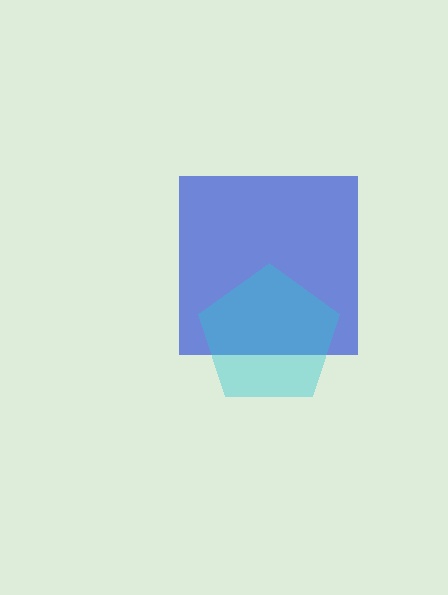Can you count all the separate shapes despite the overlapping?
Yes, there are 2 separate shapes.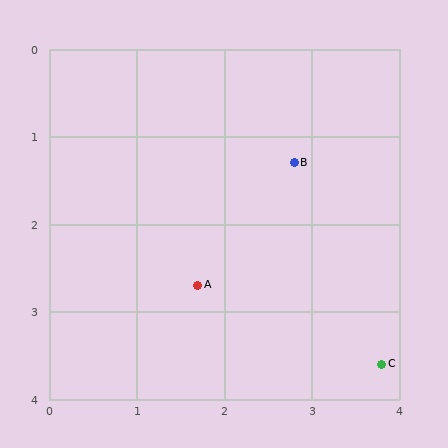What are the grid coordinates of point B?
Point B is at approximately (2.8, 1.3).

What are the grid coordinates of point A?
Point A is at approximately (1.7, 2.7).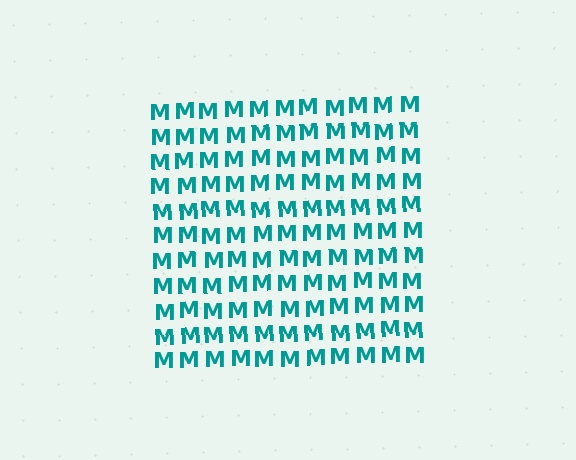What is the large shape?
The large shape is a square.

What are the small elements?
The small elements are letter M's.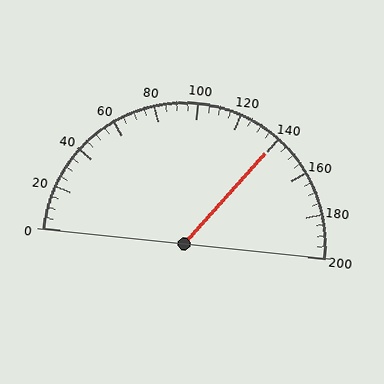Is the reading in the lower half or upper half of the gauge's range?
The reading is in the upper half of the range (0 to 200).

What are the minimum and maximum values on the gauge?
The gauge ranges from 0 to 200.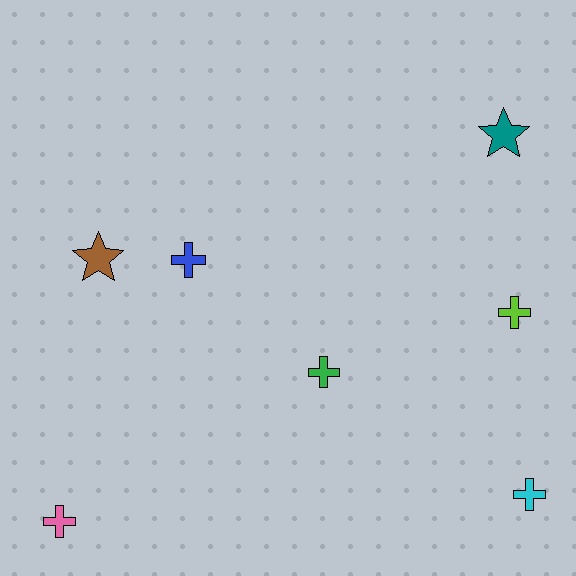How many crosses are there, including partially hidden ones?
There are 5 crosses.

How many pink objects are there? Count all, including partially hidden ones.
There is 1 pink object.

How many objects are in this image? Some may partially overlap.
There are 7 objects.